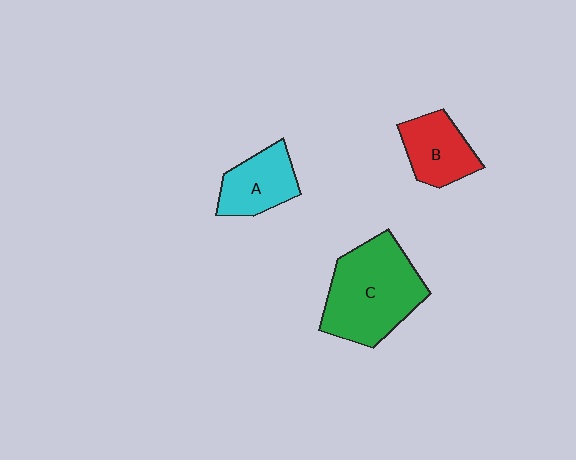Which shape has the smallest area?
Shape A (cyan).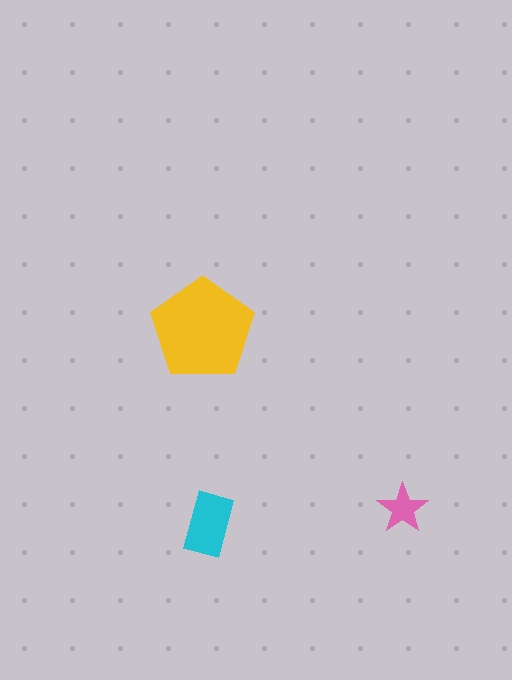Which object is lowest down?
The cyan rectangle is bottommost.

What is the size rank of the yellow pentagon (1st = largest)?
1st.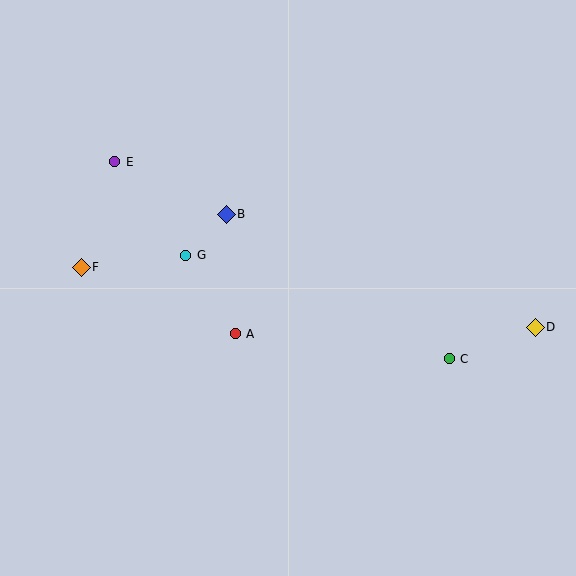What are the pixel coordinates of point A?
Point A is at (235, 334).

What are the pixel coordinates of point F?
Point F is at (81, 267).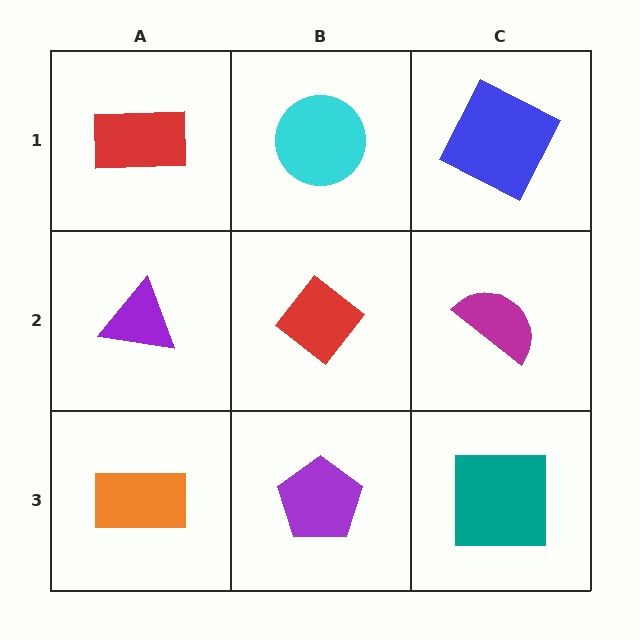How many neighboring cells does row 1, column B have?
3.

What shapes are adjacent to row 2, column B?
A cyan circle (row 1, column B), a purple pentagon (row 3, column B), a purple triangle (row 2, column A), a magenta semicircle (row 2, column C).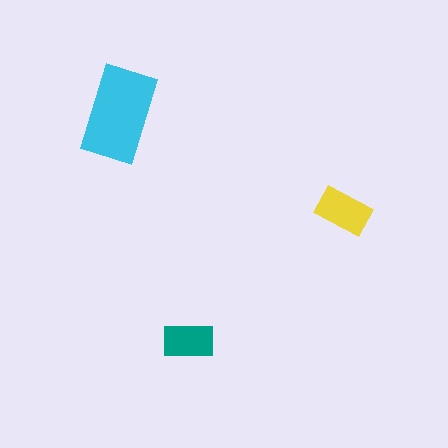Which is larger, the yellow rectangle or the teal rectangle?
The yellow one.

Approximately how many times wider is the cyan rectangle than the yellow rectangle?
About 1.5 times wider.